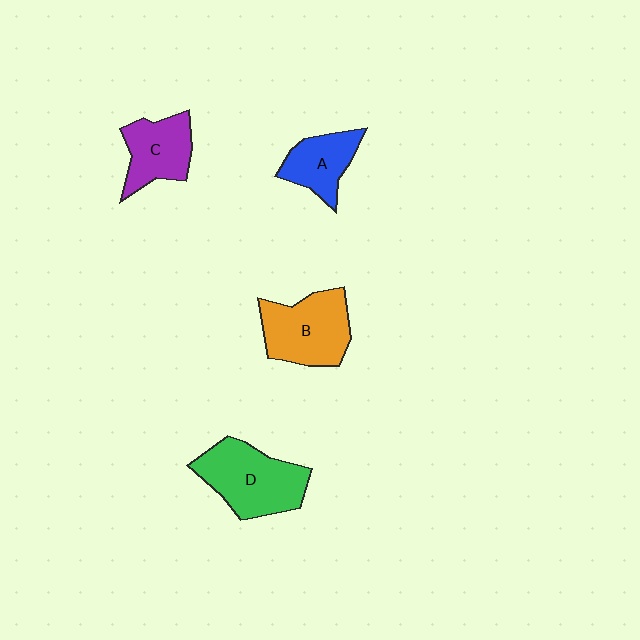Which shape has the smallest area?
Shape A (blue).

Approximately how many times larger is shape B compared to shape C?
Approximately 1.3 times.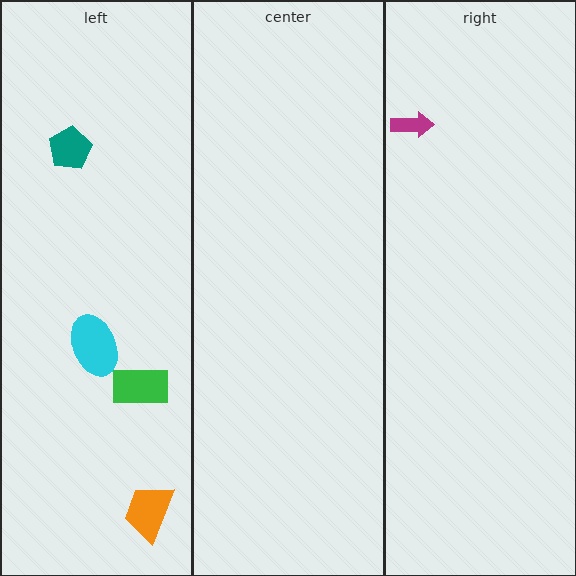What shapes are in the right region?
The magenta arrow.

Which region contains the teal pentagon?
The left region.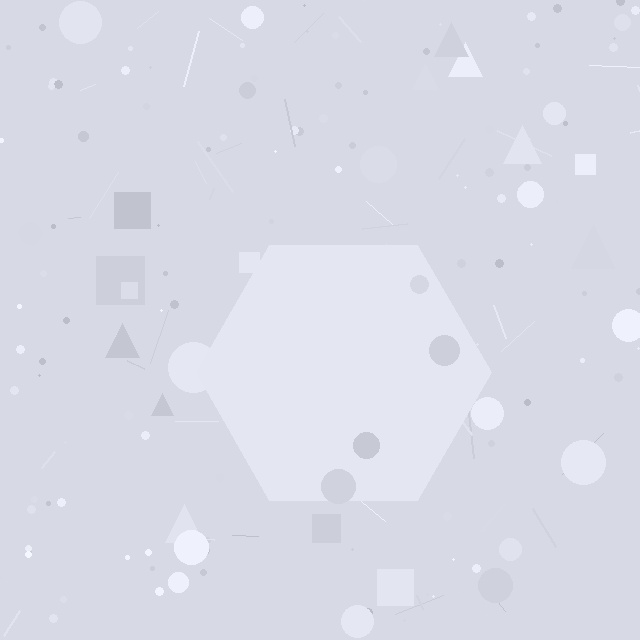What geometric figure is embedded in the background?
A hexagon is embedded in the background.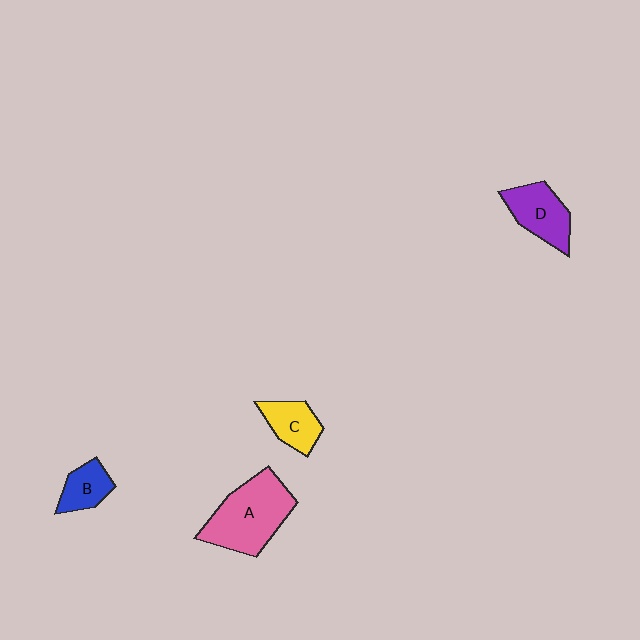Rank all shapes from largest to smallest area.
From largest to smallest: A (pink), D (purple), C (yellow), B (blue).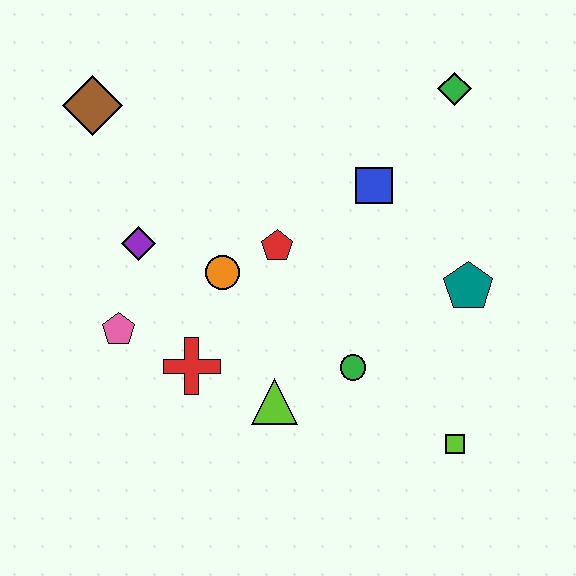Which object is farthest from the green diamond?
The pink pentagon is farthest from the green diamond.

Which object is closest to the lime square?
The green circle is closest to the lime square.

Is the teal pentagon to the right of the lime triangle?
Yes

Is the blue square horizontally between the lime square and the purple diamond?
Yes